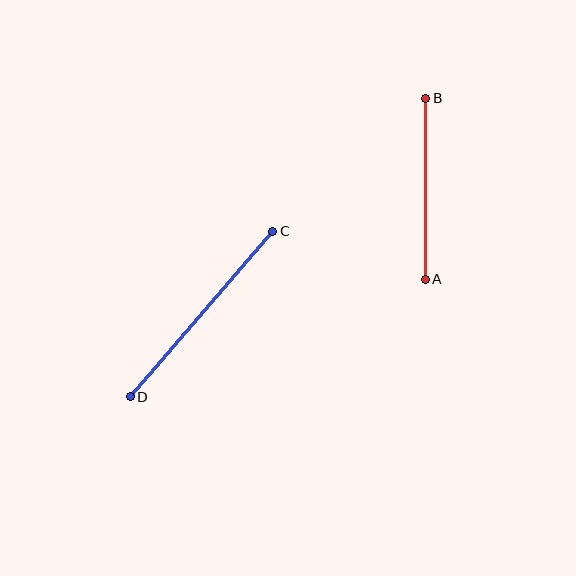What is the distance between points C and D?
The distance is approximately 218 pixels.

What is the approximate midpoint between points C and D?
The midpoint is at approximately (201, 314) pixels.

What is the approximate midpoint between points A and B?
The midpoint is at approximately (425, 189) pixels.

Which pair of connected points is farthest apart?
Points C and D are farthest apart.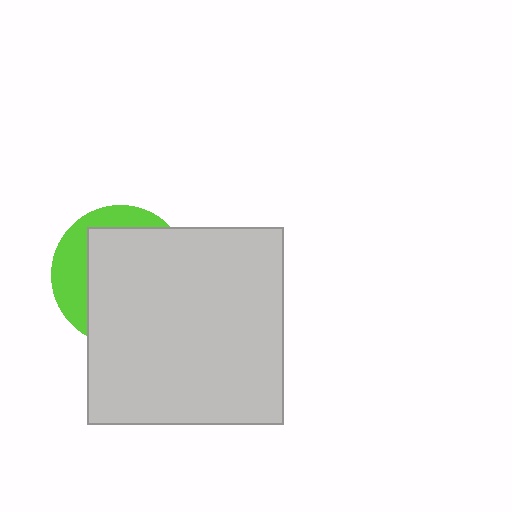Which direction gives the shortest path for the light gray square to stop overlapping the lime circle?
Moving toward the lower-right gives the shortest separation.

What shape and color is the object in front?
The object in front is a light gray square.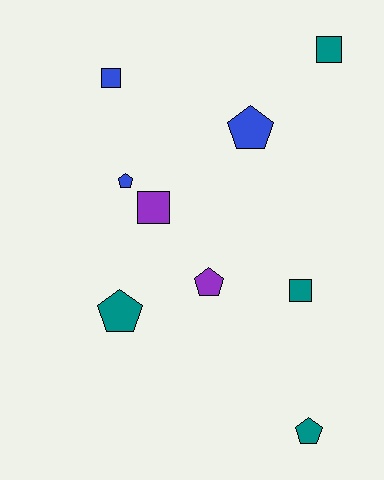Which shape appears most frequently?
Pentagon, with 5 objects.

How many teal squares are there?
There are 2 teal squares.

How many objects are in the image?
There are 9 objects.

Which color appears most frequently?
Teal, with 4 objects.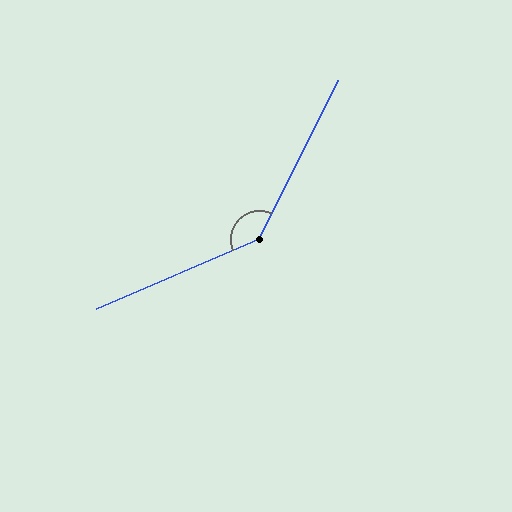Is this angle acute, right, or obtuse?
It is obtuse.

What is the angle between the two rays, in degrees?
Approximately 140 degrees.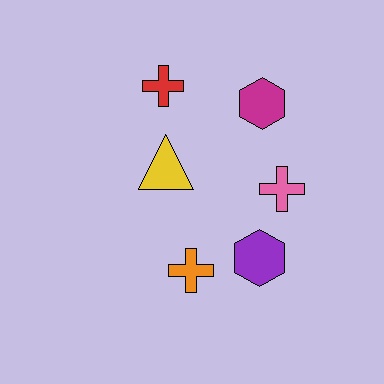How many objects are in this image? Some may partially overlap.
There are 6 objects.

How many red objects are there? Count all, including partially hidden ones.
There is 1 red object.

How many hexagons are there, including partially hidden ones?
There are 2 hexagons.